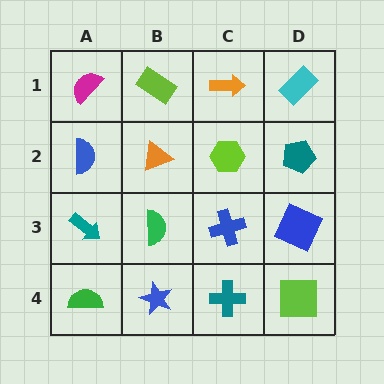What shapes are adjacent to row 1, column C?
A lime hexagon (row 2, column C), a lime rectangle (row 1, column B), a cyan rectangle (row 1, column D).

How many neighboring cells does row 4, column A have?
2.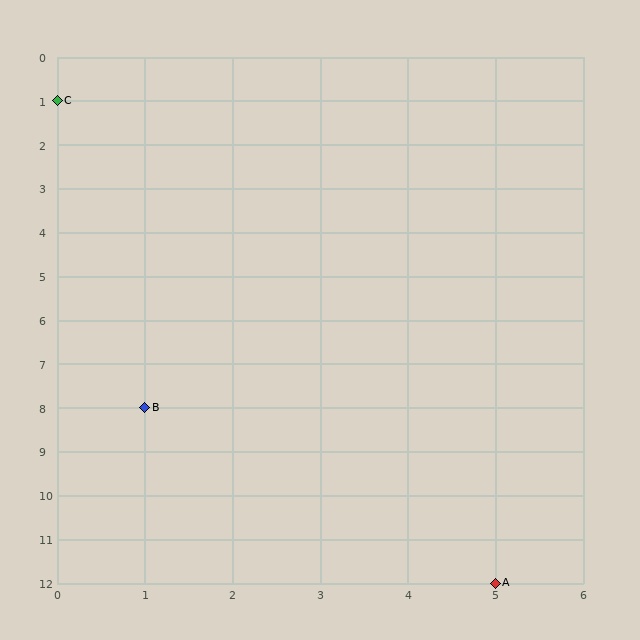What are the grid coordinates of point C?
Point C is at grid coordinates (0, 1).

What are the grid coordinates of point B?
Point B is at grid coordinates (1, 8).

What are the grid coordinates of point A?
Point A is at grid coordinates (5, 12).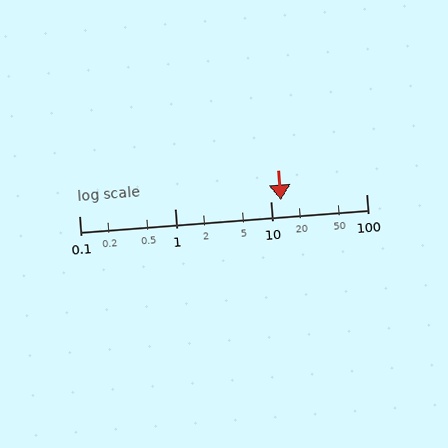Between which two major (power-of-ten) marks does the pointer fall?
The pointer is between 10 and 100.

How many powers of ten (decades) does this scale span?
The scale spans 3 decades, from 0.1 to 100.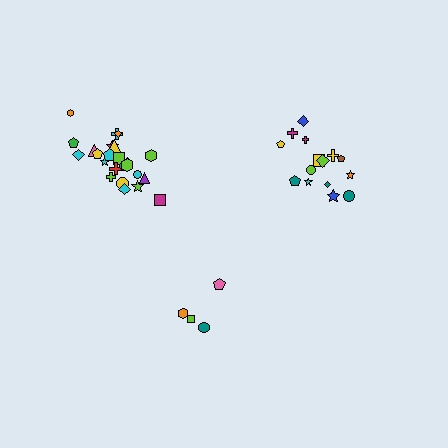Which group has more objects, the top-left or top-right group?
The top-left group.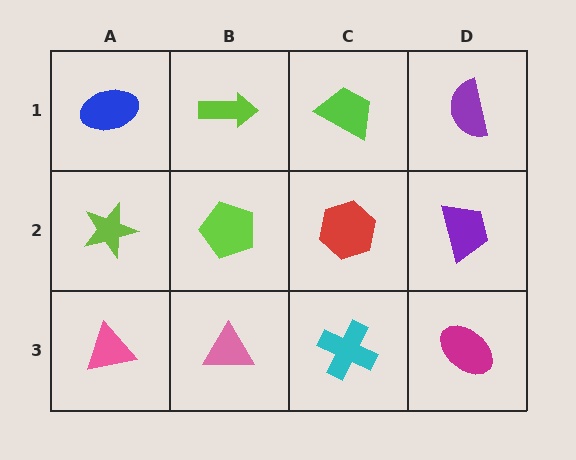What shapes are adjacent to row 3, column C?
A red hexagon (row 2, column C), a pink triangle (row 3, column B), a magenta ellipse (row 3, column D).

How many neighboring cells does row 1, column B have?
3.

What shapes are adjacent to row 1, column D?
A purple trapezoid (row 2, column D), a lime trapezoid (row 1, column C).